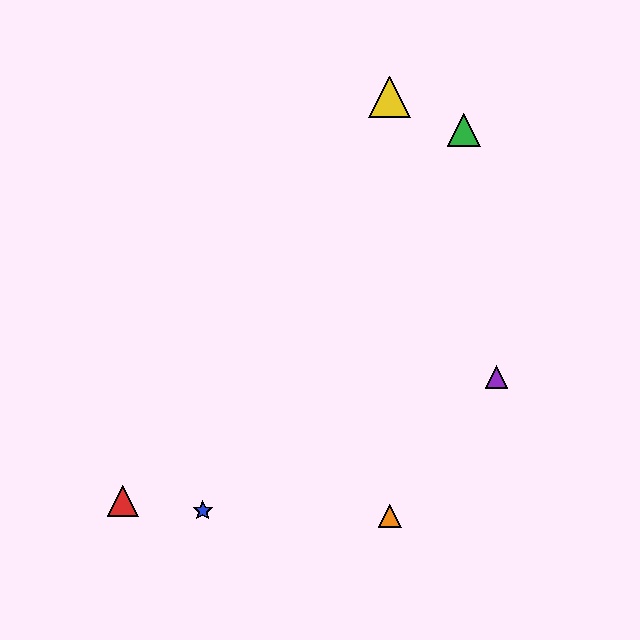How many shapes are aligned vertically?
2 shapes (the yellow triangle, the orange triangle) are aligned vertically.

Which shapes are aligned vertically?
The yellow triangle, the orange triangle are aligned vertically.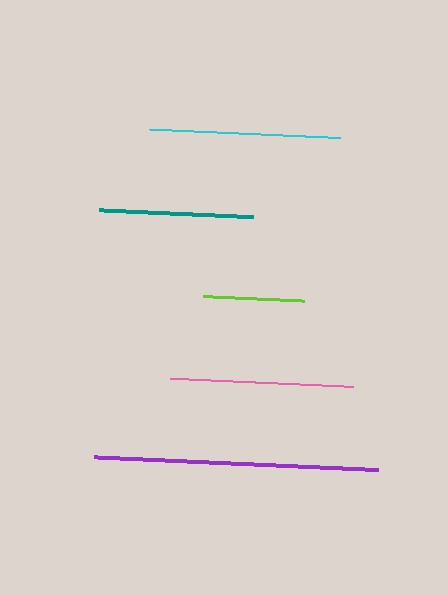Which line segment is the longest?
The purple line is the longest at approximately 284 pixels.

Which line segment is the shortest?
The lime line is the shortest at approximately 101 pixels.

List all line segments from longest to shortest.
From longest to shortest: purple, cyan, pink, teal, lime.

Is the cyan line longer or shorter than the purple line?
The purple line is longer than the cyan line.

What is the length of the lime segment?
The lime segment is approximately 101 pixels long.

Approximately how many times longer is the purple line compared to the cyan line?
The purple line is approximately 1.5 times the length of the cyan line.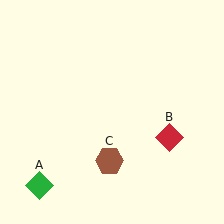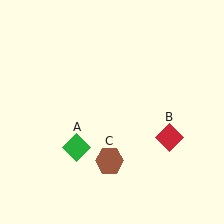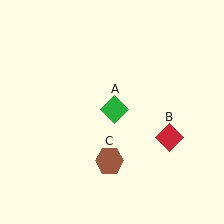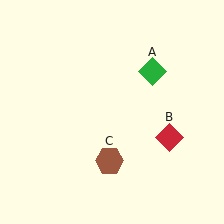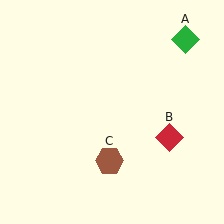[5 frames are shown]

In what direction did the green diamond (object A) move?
The green diamond (object A) moved up and to the right.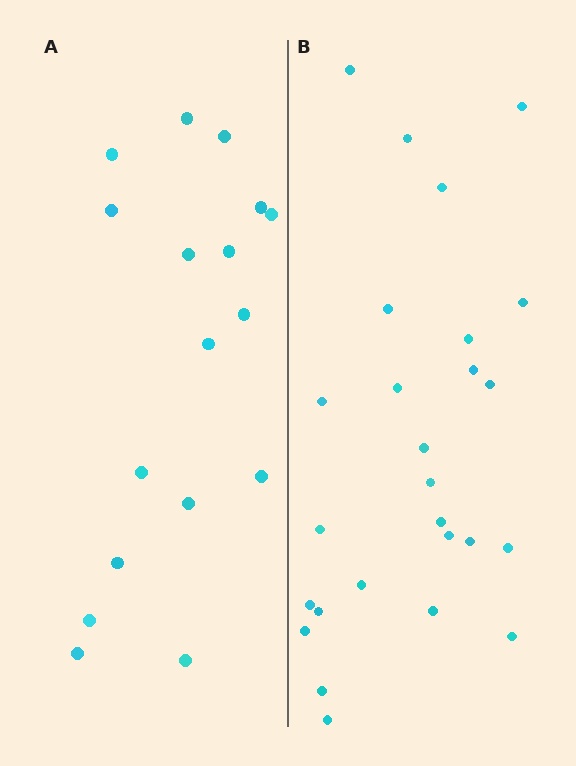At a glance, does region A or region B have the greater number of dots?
Region B (the right region) has more dots.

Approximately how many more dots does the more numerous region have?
Region B has roughly 8 or so more dots than region A.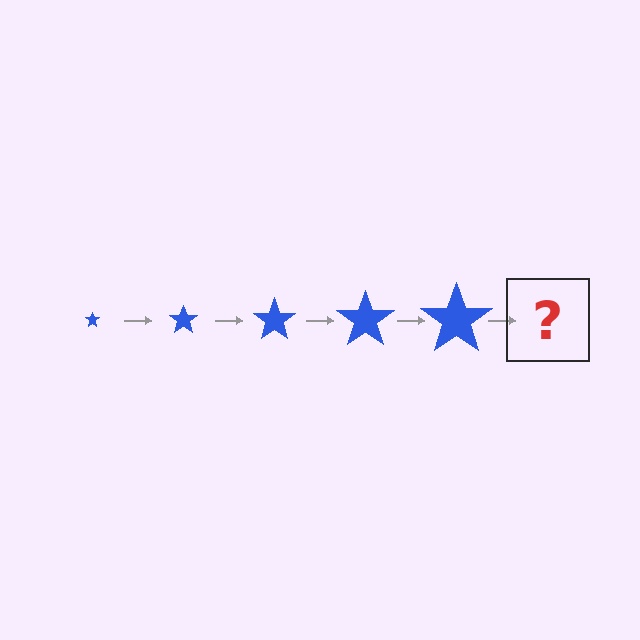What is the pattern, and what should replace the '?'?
The pattern is that the star gets progressively larger each step. The '?' should be a blue star, larger than the previous one.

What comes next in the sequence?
The next element should be a blue star, larger than the previous one.